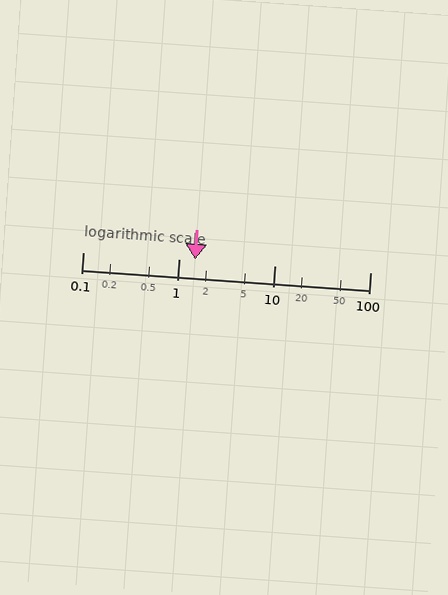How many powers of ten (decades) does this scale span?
The scale spans 3 decades, from 0.1 to 100.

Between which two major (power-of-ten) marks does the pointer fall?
The pointer is between 1 and 10.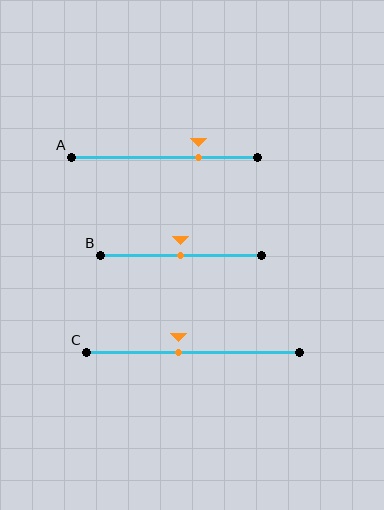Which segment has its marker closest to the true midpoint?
Segment B has its marker closest to the true midpoint.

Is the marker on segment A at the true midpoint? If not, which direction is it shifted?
No, the marker on segment A is shifted to the right by about 19% of the segment length.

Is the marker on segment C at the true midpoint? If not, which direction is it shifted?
No, the marker on segment C is shifted to the left by about 7% of the segment length.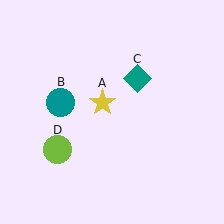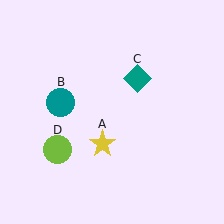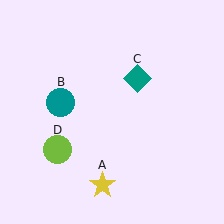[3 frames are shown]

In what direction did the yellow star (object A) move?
The yellow star (object A) moved down.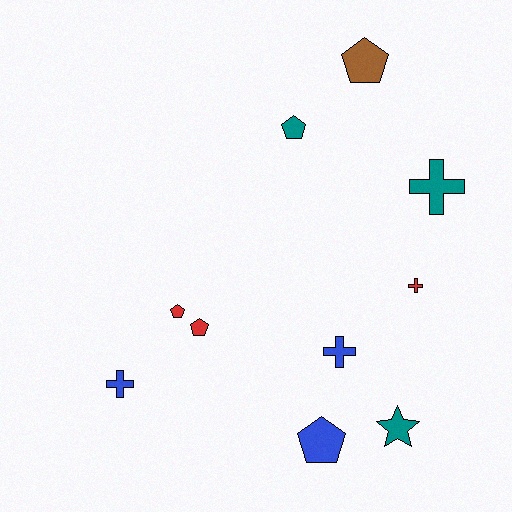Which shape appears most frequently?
Pentagon, with 5 objects.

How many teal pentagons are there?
There is 1 teal pentagon.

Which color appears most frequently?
Red, with 3 objects.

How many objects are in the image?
There are 10 objects.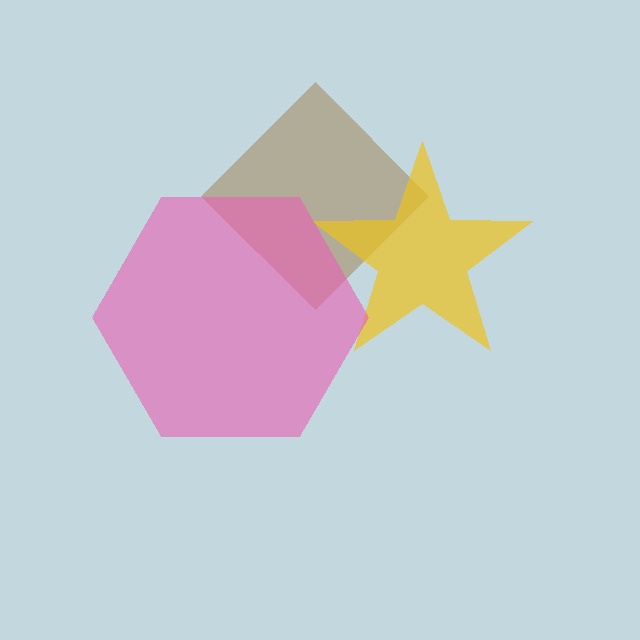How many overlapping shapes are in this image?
There are 3 overlapping shapes in the image.